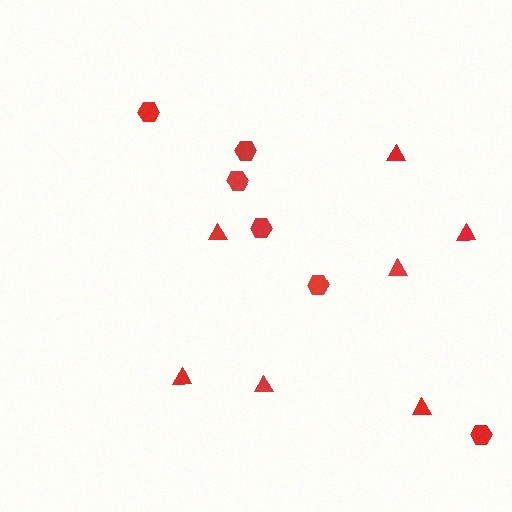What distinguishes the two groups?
There are 2 groups: one group of triangles (7) and one group of hexagons (6).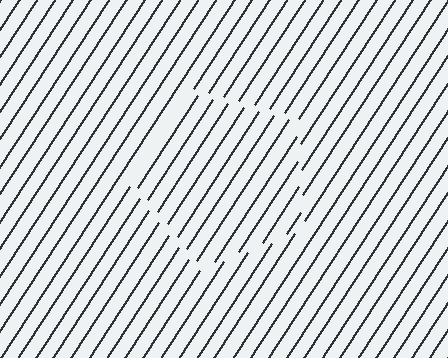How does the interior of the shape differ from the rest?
The interior of the shape contains the same grating, shifted by half a period — the contour is defined by the phase discontinuity where line-ends from the inner and outer gratings abut.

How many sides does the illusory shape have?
5 sides — the line-ends trace a pentagon.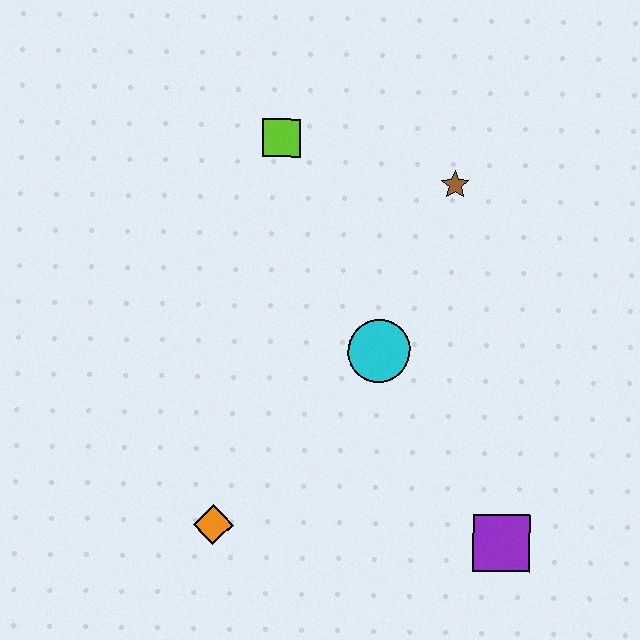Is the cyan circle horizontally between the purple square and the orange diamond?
Yes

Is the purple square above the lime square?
No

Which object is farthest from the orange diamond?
The brown star is farthest from the orange diamond.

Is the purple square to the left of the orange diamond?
No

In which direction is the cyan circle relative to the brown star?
The cyan circle is below the brown star.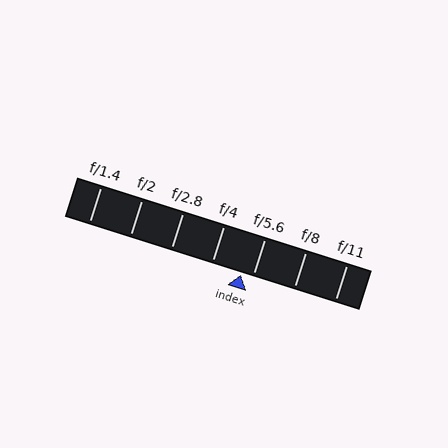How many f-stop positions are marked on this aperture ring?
There are 7 f-stop positions marked.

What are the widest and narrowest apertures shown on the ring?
The widest aperture shown is f/1.4 and the narrowest is f/11.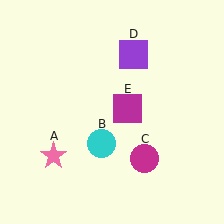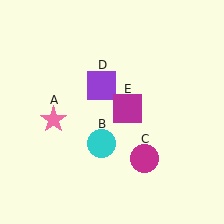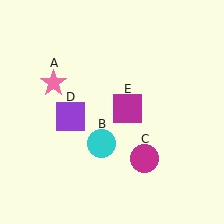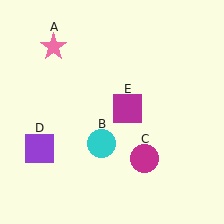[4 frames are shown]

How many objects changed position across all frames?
2 objects changed position: pink star (object A), purple square (object D).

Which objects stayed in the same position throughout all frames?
Cyan circle (object B) and magenta circle (object C) and magenta square (object E) remained stationary.